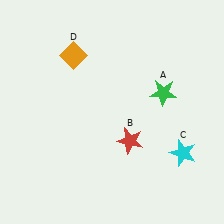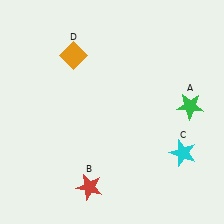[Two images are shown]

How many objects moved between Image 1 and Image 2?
2 objects moved between the two images.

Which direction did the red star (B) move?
The red star (B) moved down.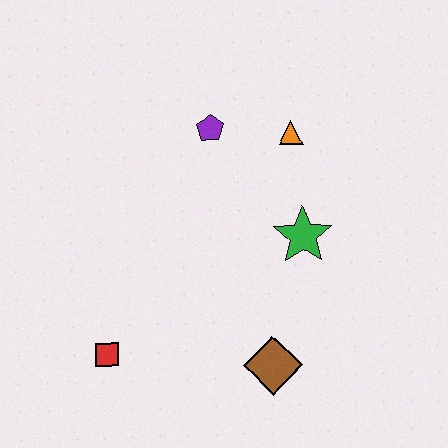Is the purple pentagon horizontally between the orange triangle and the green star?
No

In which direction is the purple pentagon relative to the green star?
The purple pentagon is above the green star.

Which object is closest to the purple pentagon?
The orange triangle is closest to the purple pentagon.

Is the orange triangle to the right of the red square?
Yes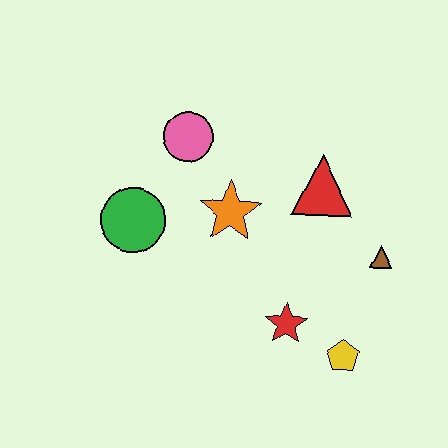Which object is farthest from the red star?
The pink circle is farthest from the red star.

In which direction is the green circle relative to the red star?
The green circle is to the left of the red star.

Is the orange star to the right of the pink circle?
Yes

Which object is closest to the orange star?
The pink circle is closest to the orange star.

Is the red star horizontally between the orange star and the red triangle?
Yes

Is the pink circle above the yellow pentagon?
Yes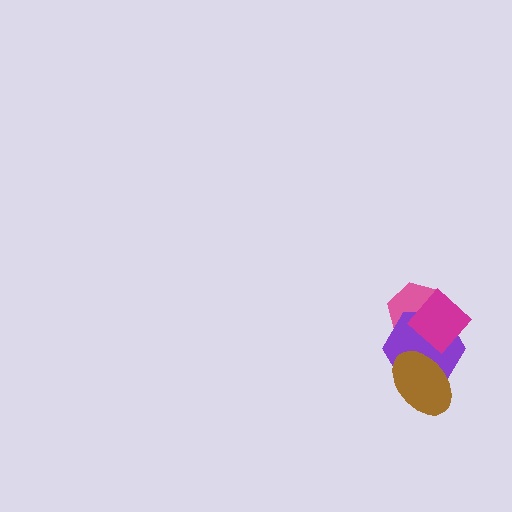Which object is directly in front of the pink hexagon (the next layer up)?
The purple hexagon is directly in front of the pink hexagon.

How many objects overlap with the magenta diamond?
2 objects overlap with the magenta diamond.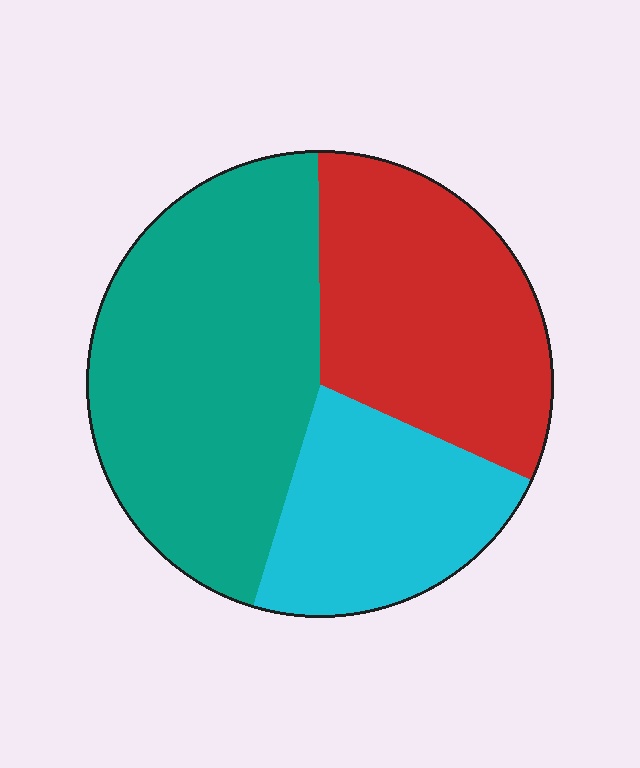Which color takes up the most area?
Teal, at roughly 45%.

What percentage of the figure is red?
Red covers 32% of the figure.